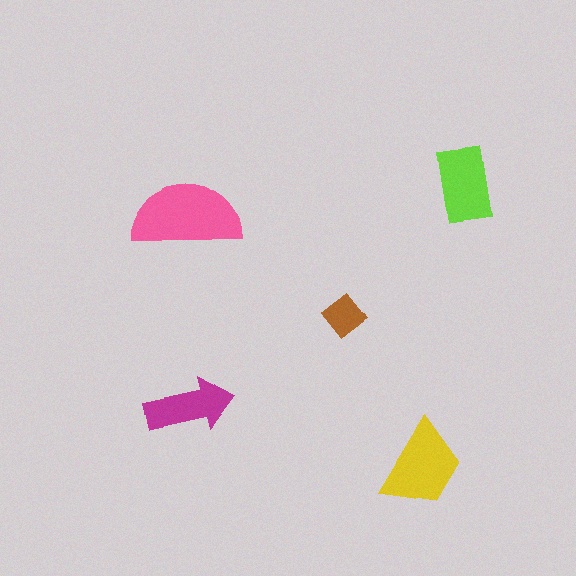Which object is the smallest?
The brown diamond.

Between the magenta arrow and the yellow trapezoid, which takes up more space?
The yellow trapezoid.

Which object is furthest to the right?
The lime rectangle is rightmost.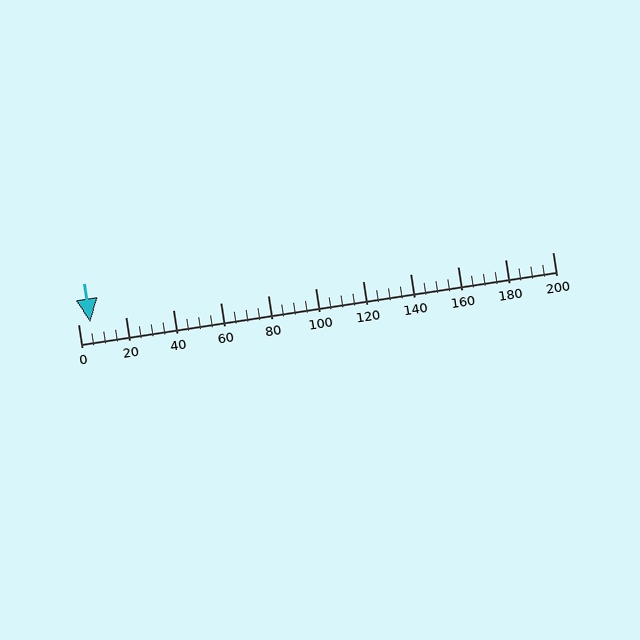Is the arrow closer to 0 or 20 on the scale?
The arrow is closer to 0.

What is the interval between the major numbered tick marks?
The major tick marks are spaced 20 units apart.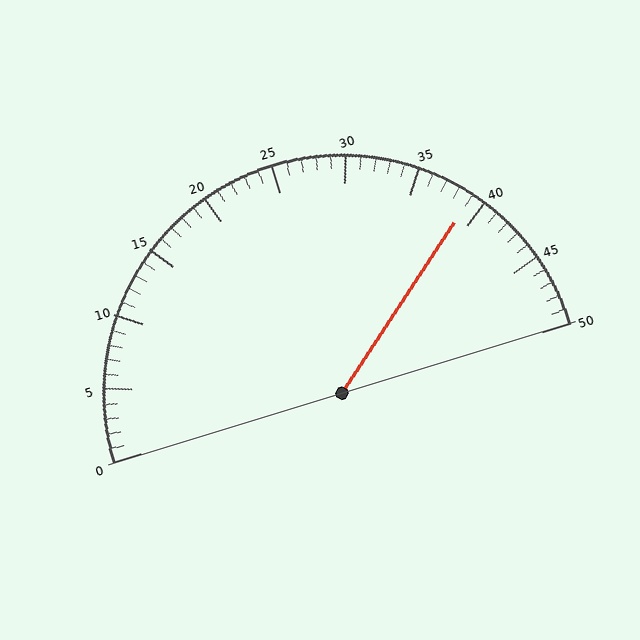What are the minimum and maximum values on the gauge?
The gauge ranges from 0 to 50.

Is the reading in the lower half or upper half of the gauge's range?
The reading is in the upper half of the range (0 to 50).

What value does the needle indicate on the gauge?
The needle indicates approximately 39.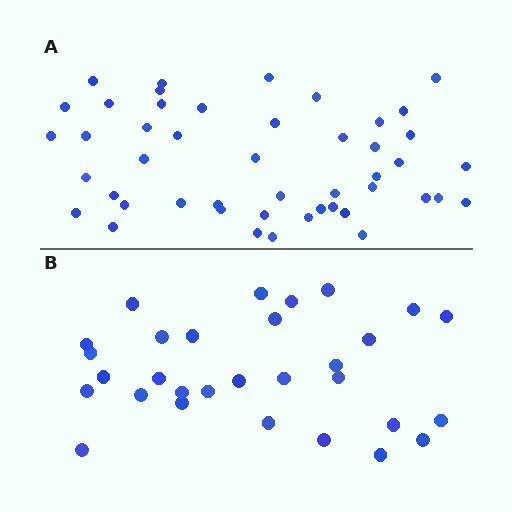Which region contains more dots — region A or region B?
Region A (the top region) has more dots.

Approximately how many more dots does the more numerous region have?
Region A has approximately 15 more dots than region B.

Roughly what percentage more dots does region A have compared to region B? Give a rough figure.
About 55% more.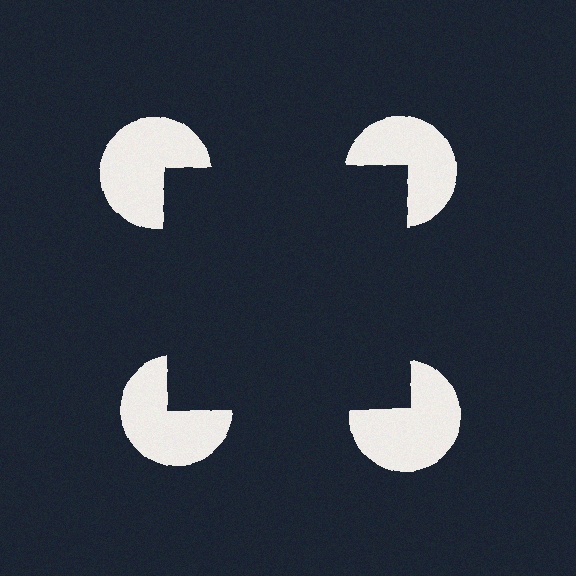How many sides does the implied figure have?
4 sides.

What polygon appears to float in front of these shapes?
An illusory square — its edges are inferred from the aligned wedge cuts in the pac-man discs, not physically drawn.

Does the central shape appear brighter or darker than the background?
It typically appears slightly darker than the background, even though no actual brightness change is drawn.